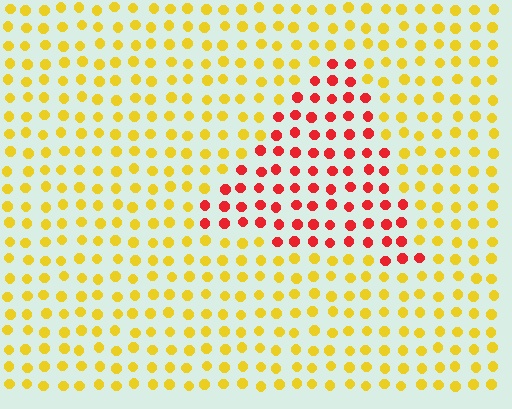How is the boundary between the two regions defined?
The boundary is defined purely by a slight shift in hue (about 55 degrees). Spacing, size, and orientation are identical on both sides.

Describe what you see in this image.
The image is filled with small yellow elements in a uniform arrangement. A triangle-shaped region is visible where the elements are tinted to a slightly different hue, forming a subtle color boundary.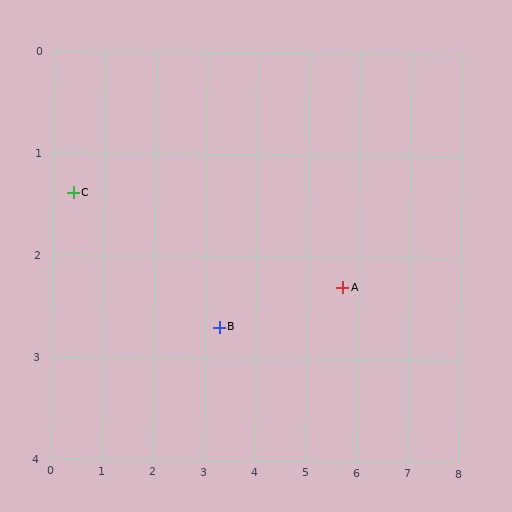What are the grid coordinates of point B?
Point B is at approximately (3.3, 2.7).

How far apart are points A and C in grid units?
Points A and C are about 5.4 grid units apart.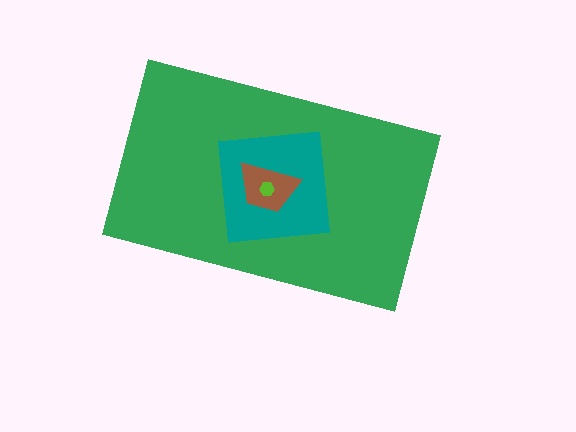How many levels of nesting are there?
4.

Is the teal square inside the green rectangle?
Yes.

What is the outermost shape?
The green rectangle.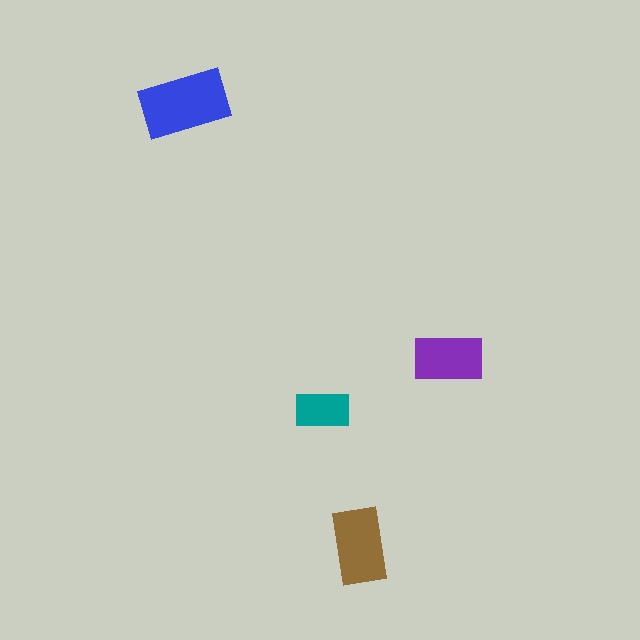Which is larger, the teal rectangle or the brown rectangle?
The brown one.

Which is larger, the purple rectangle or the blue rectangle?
The blue one.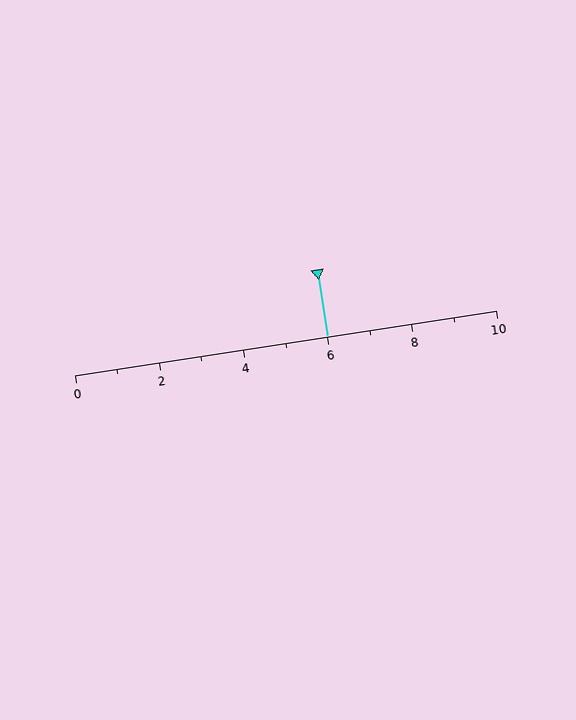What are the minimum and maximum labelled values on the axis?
The axis runs from 0 to 10.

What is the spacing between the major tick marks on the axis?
The major ticks are spaced 2 apart.